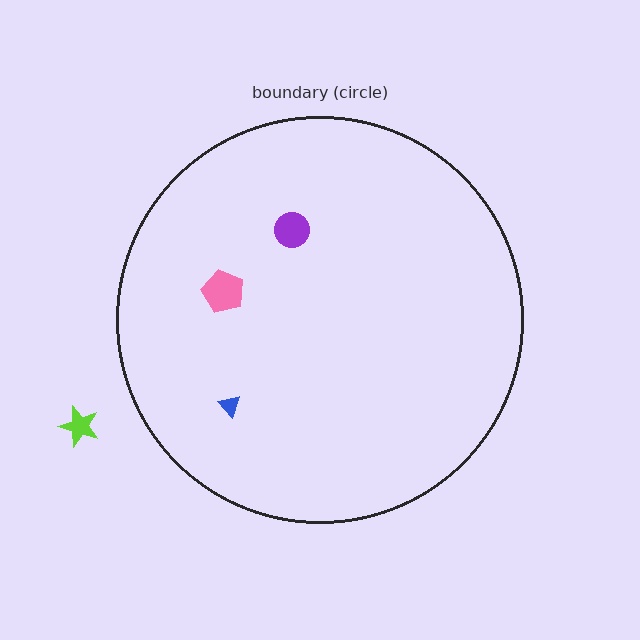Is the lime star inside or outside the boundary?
Outside.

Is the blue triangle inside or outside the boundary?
Inside.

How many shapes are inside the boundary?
3 inside, 1 outside.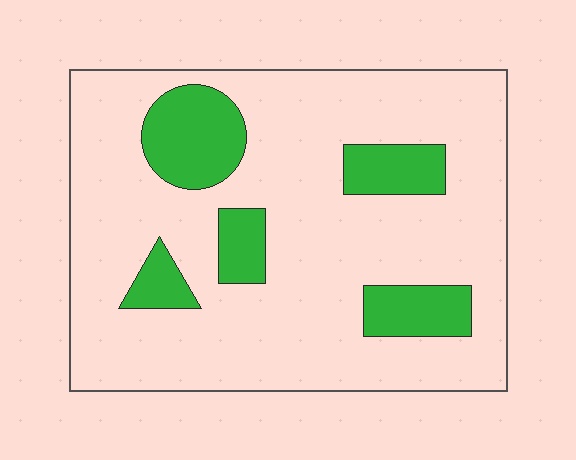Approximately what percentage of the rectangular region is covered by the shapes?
Approximately 20%.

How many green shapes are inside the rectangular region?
5.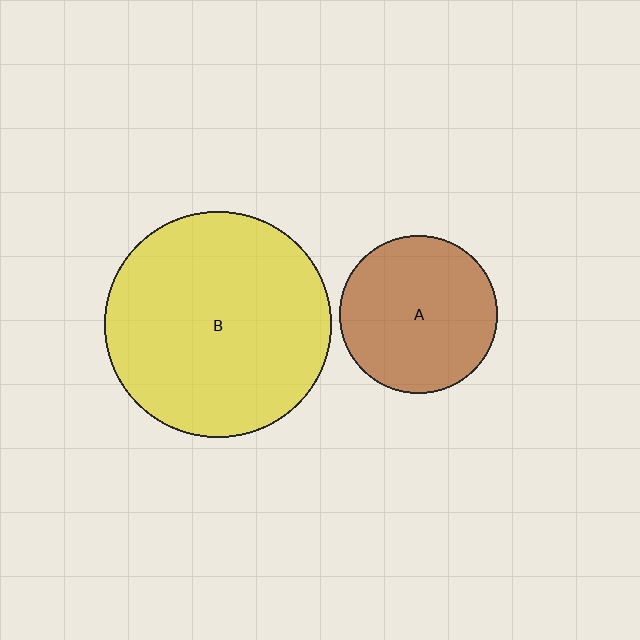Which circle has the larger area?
Circle B (yellow).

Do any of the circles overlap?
No, none of the circles overlap.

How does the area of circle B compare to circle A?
Approximately 2.1 times.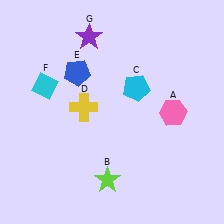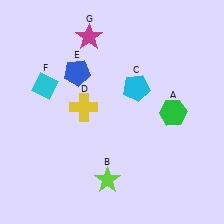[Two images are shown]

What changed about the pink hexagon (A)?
In Image 1, A is pink. In Image 2, it changed to green.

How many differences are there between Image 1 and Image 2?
There are 2 differences between the two images.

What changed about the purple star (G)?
In Image 1, G is purple. In Image 2, it changed to magenta.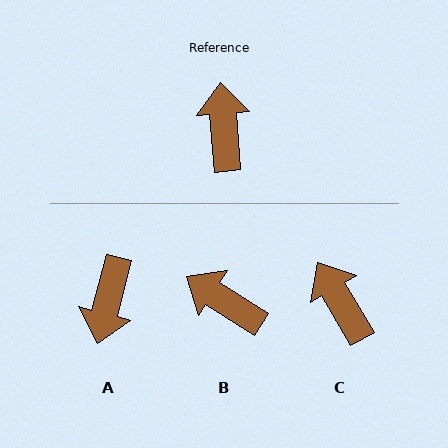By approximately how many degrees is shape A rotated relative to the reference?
Approximately 161 degrees counter-clockwise.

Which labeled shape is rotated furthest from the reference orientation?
A, about 161 degrees away.